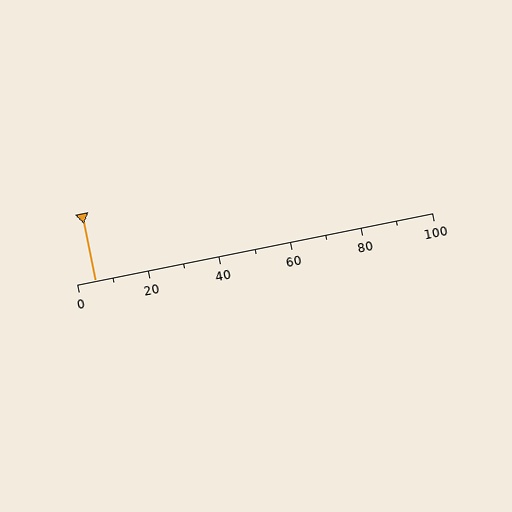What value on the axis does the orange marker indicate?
The marker indicates approximately 5.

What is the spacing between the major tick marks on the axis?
The major ticks are spaced 20 apart.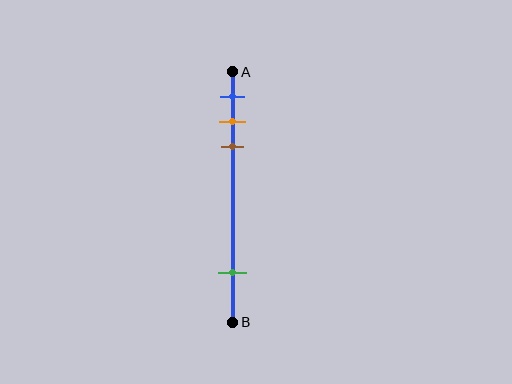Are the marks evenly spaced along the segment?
No, the marks are not evenly spaced.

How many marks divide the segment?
There are 4 marks dividing the segment.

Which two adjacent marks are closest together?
The orange and brown marks are the closest adjacent pair.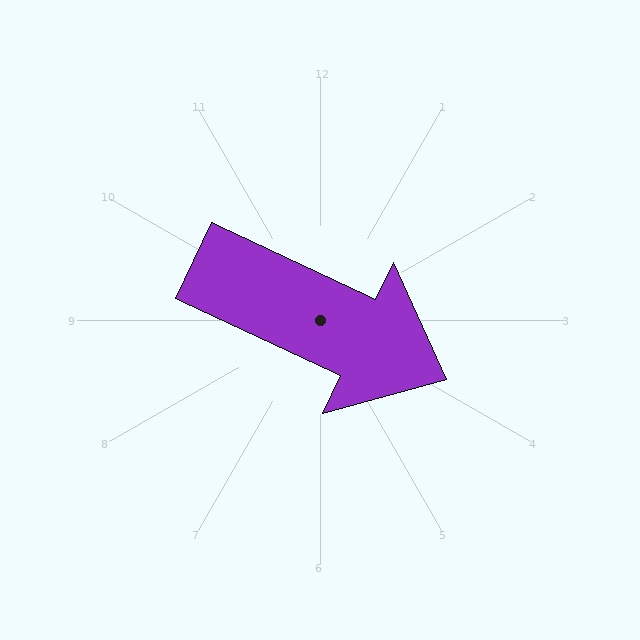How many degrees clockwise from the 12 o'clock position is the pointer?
Approximately 115 degrees.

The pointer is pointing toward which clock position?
Roughly 4 o'clock.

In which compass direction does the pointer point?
Southeast.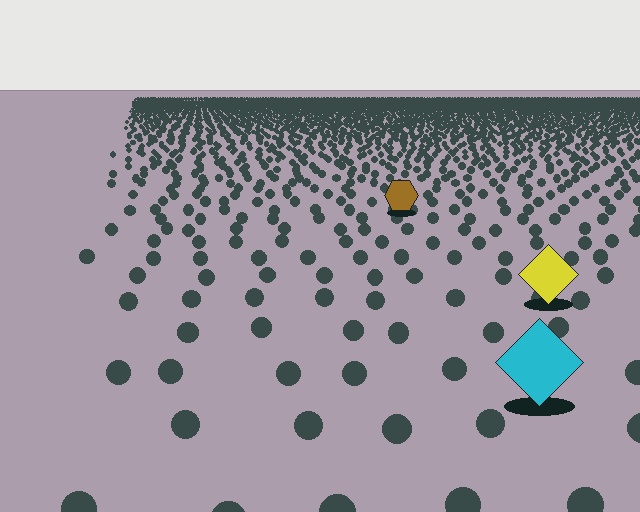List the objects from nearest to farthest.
From nearest to farthest: the cyan diamond, the yellow diamond, the brown hexagon.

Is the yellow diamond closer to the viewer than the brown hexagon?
Yes. The yellow diamond is closer — you can tell from the texture gradient: the ground texture is coarser near it.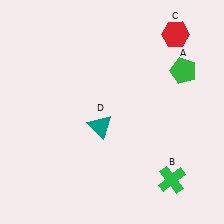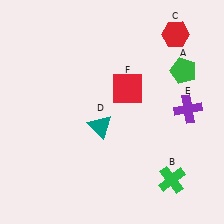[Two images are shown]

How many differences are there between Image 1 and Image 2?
There are 2 differences between the two images.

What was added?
A purple cross (E), a red square (F) were added in Image 2.